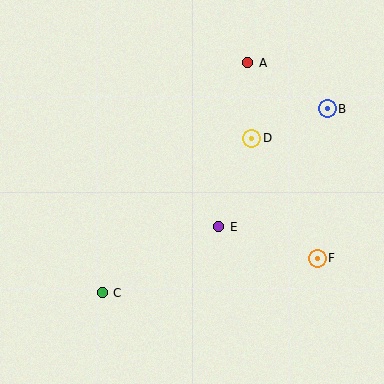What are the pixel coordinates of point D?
Point D is at (252, 138).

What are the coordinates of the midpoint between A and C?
The midpoint between A and C is at (175, 178).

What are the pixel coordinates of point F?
Point F is at (317, 258).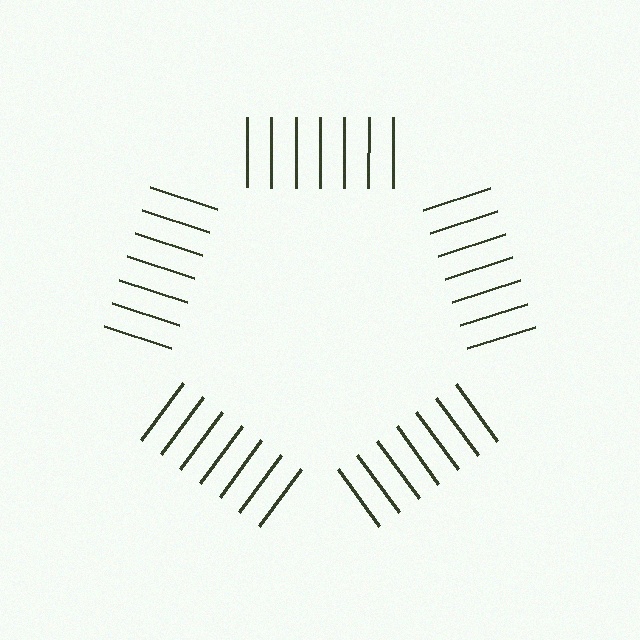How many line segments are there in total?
35 — 7 along each of the 5 edges.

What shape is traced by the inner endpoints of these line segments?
An illusory pentagon — the line segments terminate on its edges but no continuous stroke is drawn.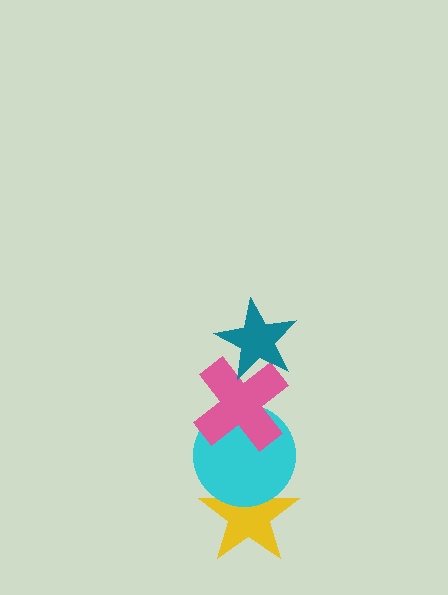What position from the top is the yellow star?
The yellow star is 4th from the top.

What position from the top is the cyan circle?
The cyan circle is 3rd from the top.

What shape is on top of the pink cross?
The teal star is on top of the pink cross.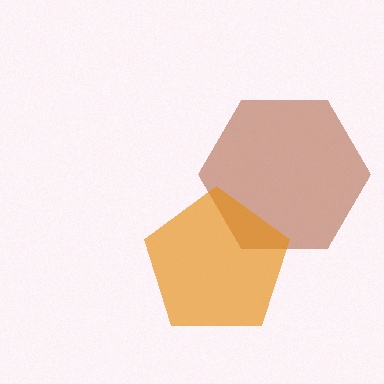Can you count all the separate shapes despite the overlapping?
Yes, there are 2 separate shapes.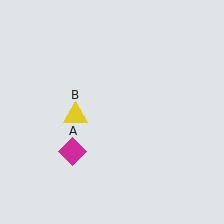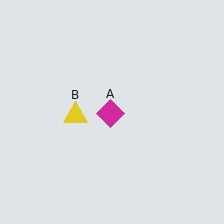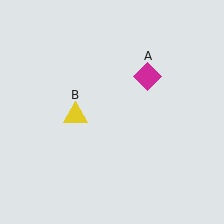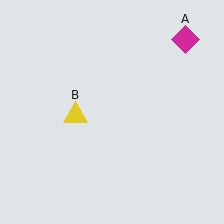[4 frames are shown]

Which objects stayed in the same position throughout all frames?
Yellow triangle (object B) remained stationary.